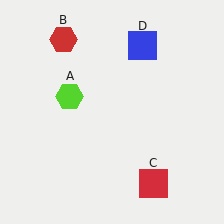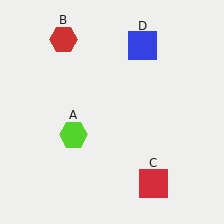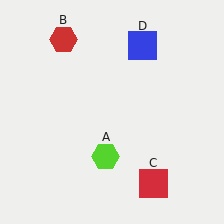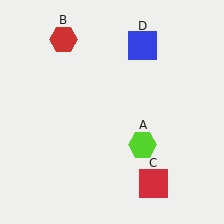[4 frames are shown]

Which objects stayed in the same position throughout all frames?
Red hexagon (object B) and red square (object C) and blue square (object D) remained stationary.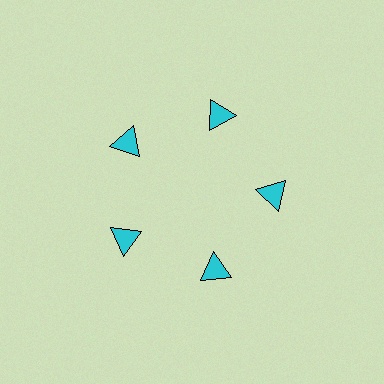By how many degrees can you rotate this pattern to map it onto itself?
The pattern maps onto itself every 72 degrees of rotation.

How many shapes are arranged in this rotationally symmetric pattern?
There are 5 shapes, arranged in 5 groups of 1.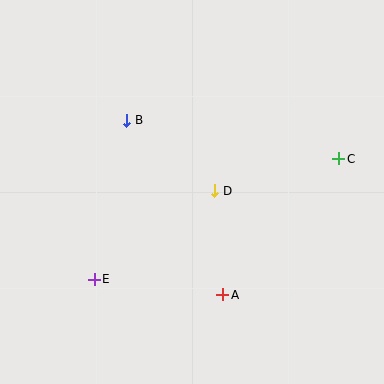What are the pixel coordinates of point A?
Point A is at (223, 295).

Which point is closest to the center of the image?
Point D at (215, 191) is closest to the center.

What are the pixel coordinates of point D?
Point D is at (215, 191).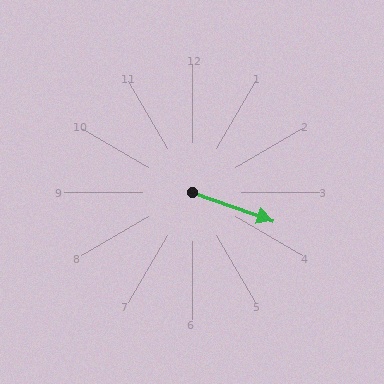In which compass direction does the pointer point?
East.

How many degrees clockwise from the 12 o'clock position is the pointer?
Approximately 109 degrees.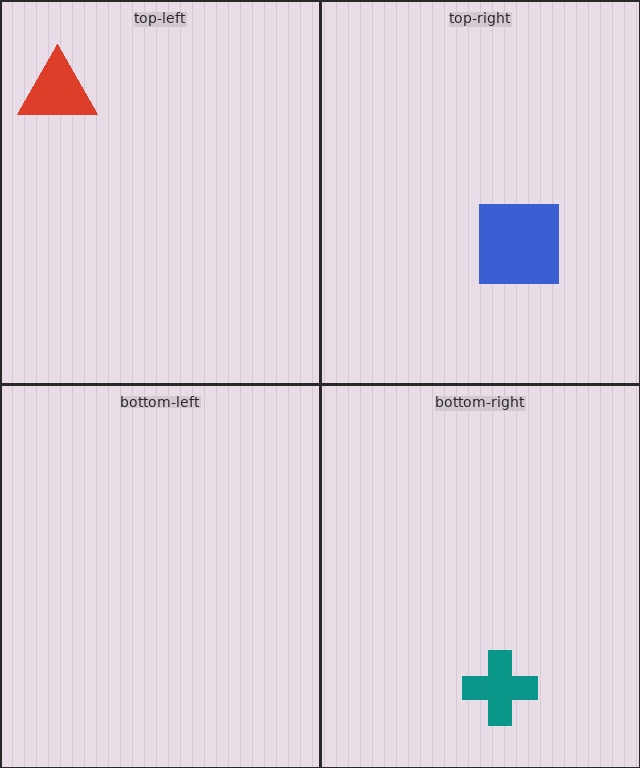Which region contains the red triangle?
The top-left region.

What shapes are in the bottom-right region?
The teal cross.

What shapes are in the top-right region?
The blue square.